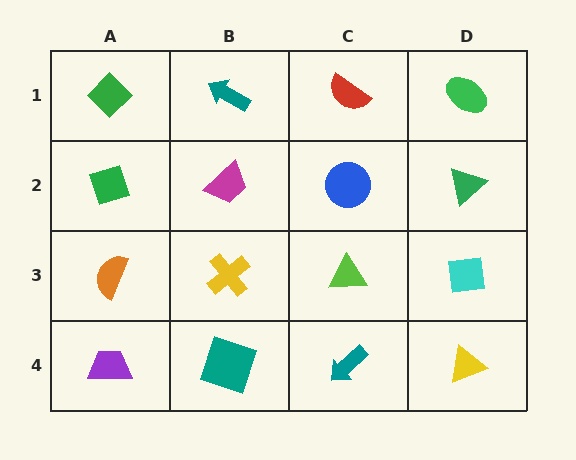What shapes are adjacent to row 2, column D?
A green ellipse (row 1, column D), a cyan square (row 3, column D), a blue circle (row 2, column C).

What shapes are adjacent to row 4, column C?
A lime triangle (row 3, column C), a teal square (row 4, column B), a yellow triangle (row 4, column D).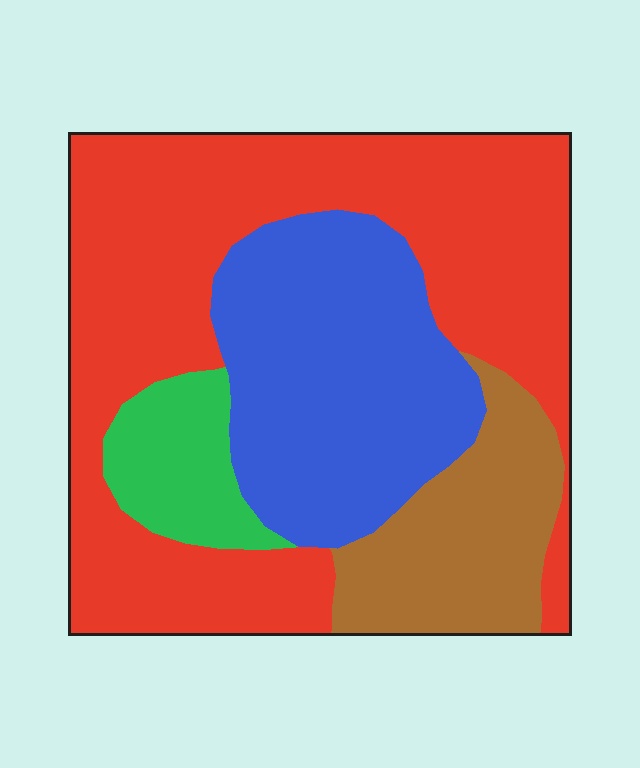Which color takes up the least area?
Green, at roughly 10%.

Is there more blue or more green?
Blue.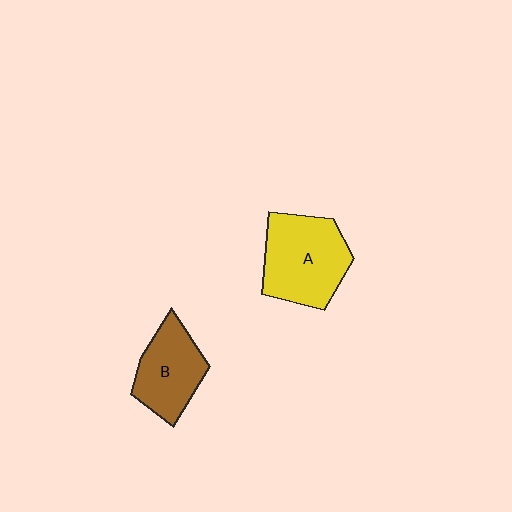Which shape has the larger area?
Shape A (yellow).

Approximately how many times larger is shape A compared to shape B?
Approximately 1.3 times.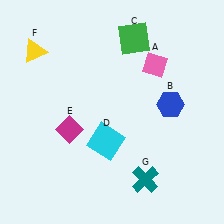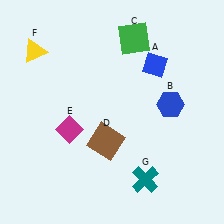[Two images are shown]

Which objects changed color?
A changed from pink to blue. D changed from cyan to brown.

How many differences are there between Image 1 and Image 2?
There are 2 differences between the two images.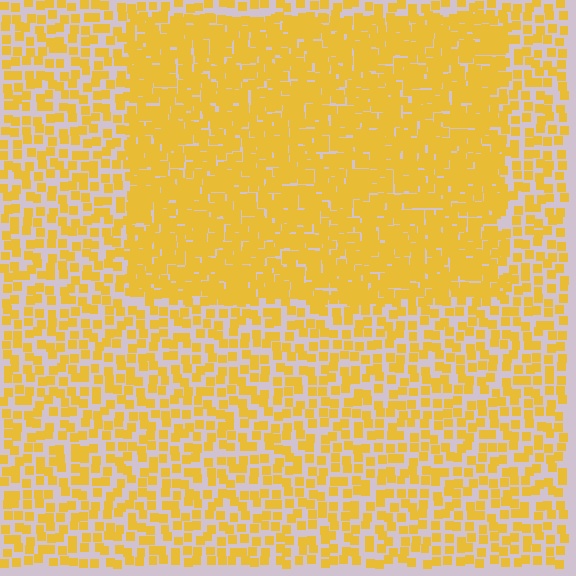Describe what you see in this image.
The image contains small yellow elements arranged at two different densities. A rectangle-shaped region is visible where the elements are more densely packed than the surrounding area.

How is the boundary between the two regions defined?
The boundary is defined by a change in element density (approximately 2.0x ratio). All elements are the same color, size, and shape.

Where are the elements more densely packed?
The elements are more densely packed inside the rectangle boundary.